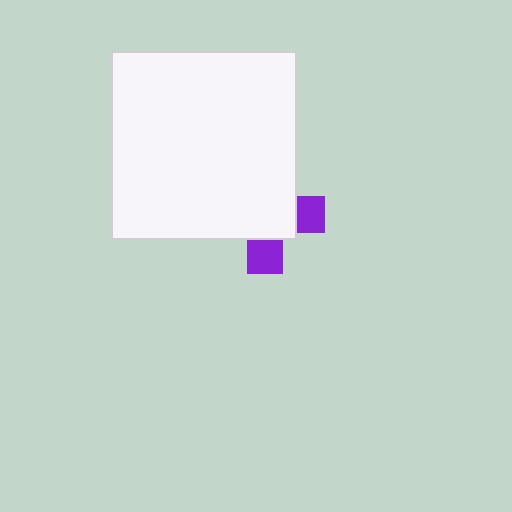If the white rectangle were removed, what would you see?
You would see the complete purple cross.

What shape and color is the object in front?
The object in front is a white rectangle.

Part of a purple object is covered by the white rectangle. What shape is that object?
It is a cross.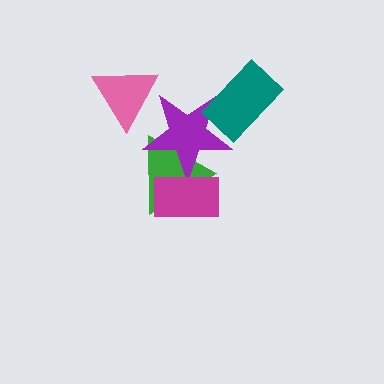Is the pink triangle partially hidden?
Yes, it is partially covered by another shape.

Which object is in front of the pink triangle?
The purple star is in front of the pink triangle.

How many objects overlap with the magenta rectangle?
2 objects overlap with the magenta rectangle.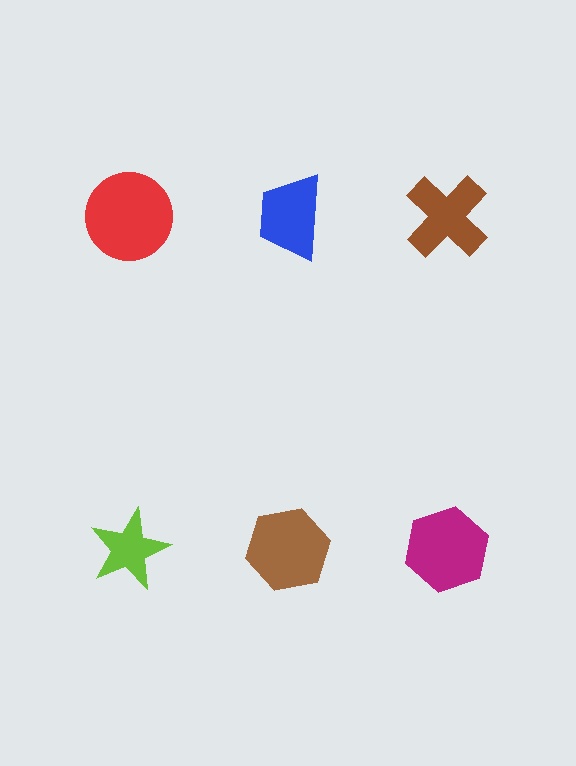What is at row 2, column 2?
A brown hexagon.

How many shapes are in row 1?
3 shapes.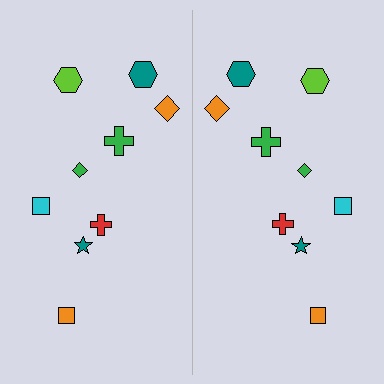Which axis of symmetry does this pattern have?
The pattern has a vertical axis of symmetry running through the center of the image.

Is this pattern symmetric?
Yes, this pattern has bilateral (reflection) symmetry.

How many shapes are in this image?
There are 18 shapes in this image.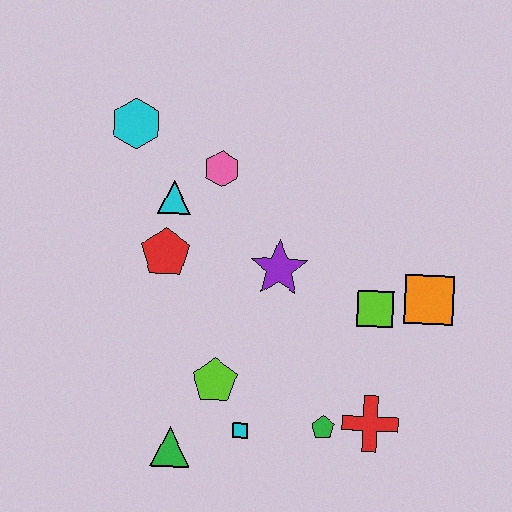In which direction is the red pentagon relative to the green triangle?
The red pentagon is above the green triangle.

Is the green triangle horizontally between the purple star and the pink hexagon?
No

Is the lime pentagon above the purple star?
No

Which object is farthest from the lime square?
The cyan hexagon is farthest from the lime square.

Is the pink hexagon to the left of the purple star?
Yes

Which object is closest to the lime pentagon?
The cyan square is closest to the lime pentagon.